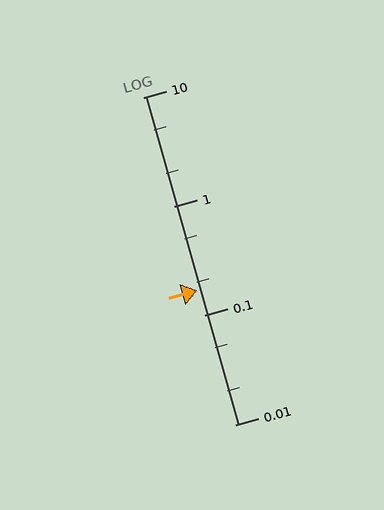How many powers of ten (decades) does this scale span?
The scale spans 3 decades, from 0.01 to 10.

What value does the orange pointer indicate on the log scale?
The pointer indicates approximately 0.17.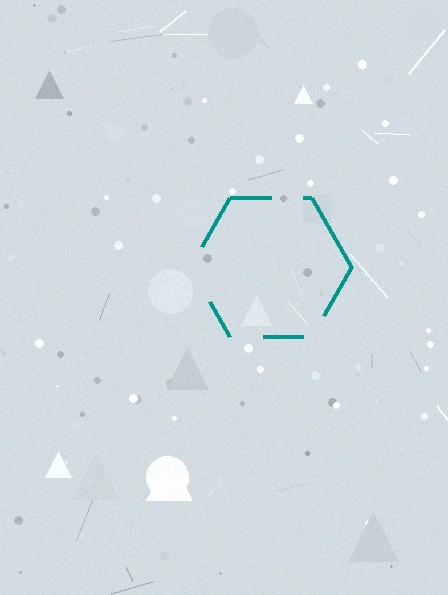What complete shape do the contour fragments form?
The contour fragments form a hexagon.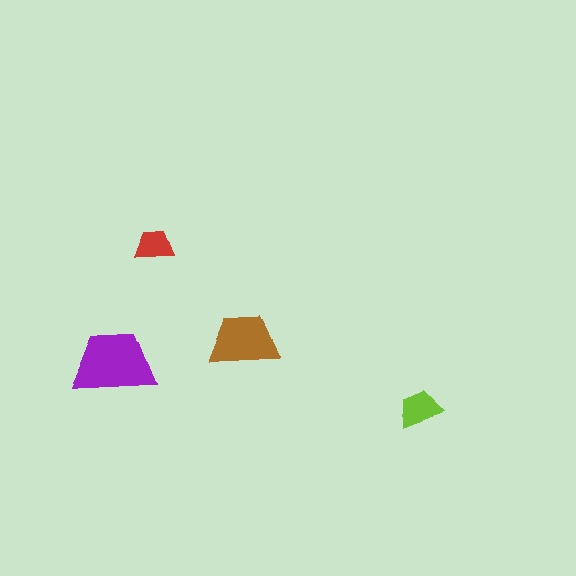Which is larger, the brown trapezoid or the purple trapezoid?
The purple one.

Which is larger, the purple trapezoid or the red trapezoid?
The purple one.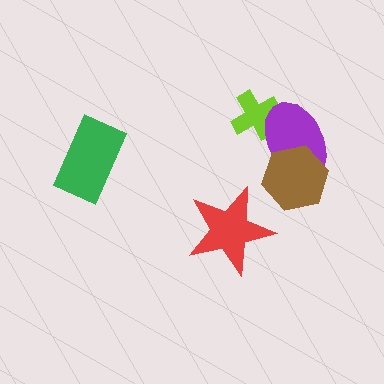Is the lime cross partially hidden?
Yes, it is partially covered by another shape.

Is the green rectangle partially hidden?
No, no other shape covers it.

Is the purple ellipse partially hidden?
Yes, it is partially covered by another shape.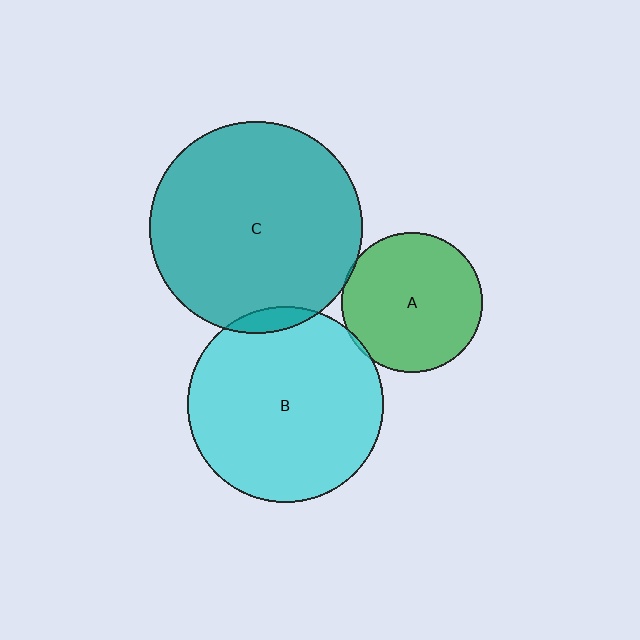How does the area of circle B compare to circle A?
Approximately 1.9 times.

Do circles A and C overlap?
Yes.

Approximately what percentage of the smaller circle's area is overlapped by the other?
Approximately 5%.